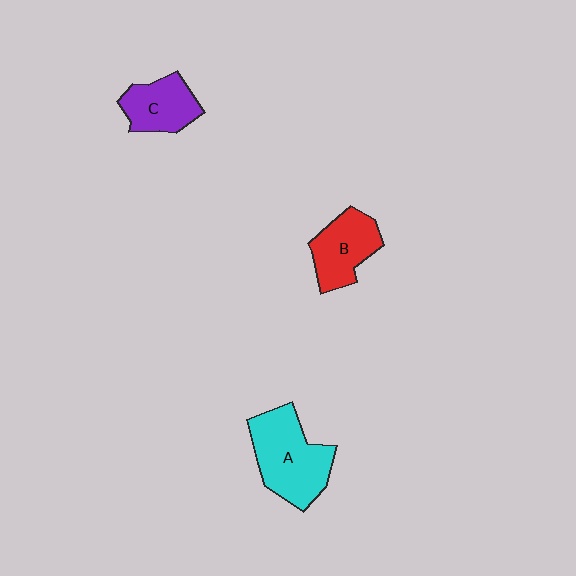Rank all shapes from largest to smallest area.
From largest to smallest: A (cyan), B (red), C (purple).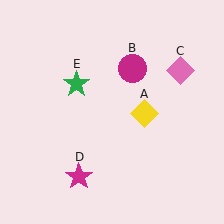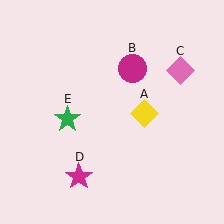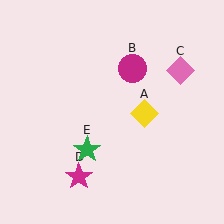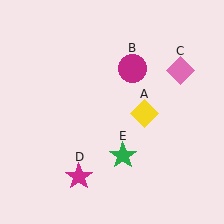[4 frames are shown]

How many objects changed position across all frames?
1 object changed position: green star (object E).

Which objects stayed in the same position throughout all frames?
Yellow diamond (object A) and magenta circle (object B) and pink diamond (object C) and magenta star (object D) remained stationary.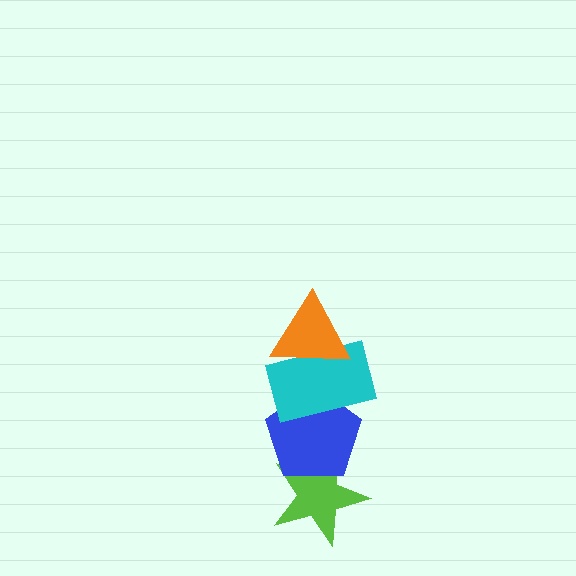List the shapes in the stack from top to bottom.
From top to bottom: the orange triangle, the cyan rectangle, the blue pentagon, the lime star.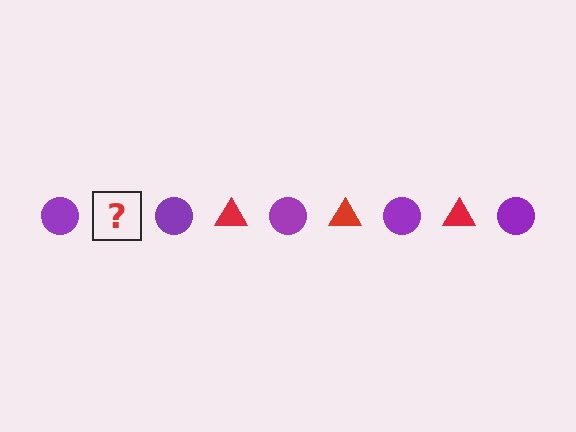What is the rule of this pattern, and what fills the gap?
The rule is that the pattern alternates between purple circle and red triangle. The gap should be filled with a red triangle.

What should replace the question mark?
The question mark should be replaced with a red triangle.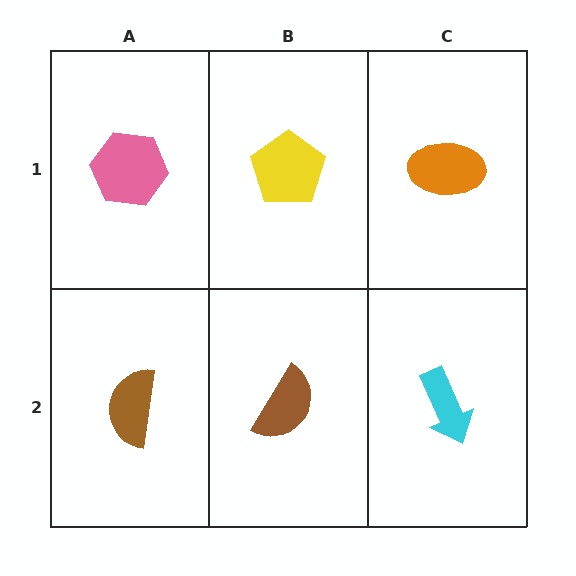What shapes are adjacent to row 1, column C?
A cyan arrow (row 2, column C), a yellow pentagon (row 1, column B).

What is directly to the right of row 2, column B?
A cyan arrow.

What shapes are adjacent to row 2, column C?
An orange ellipse (row 1, column C), a brown semicircle (row 2, column B).